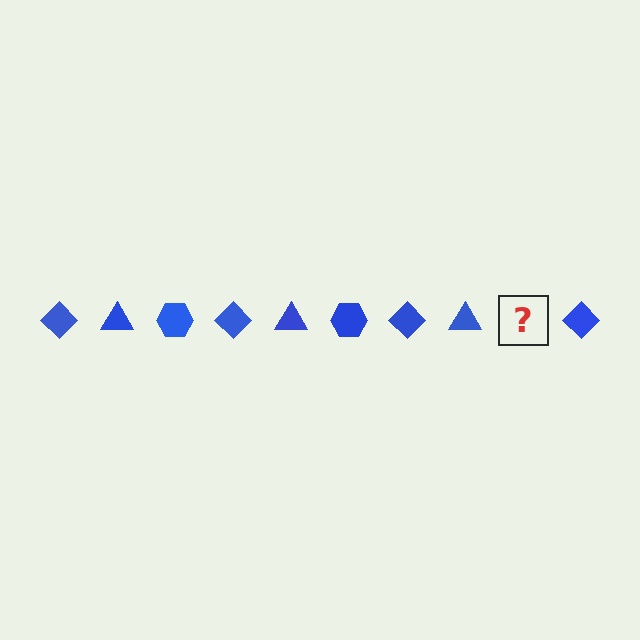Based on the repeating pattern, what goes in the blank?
The blank should be a blue hexagon.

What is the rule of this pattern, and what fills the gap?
The rule is that the pattern cycles through diamond, triangle, hexagon shapes in blue. The gap should be filled with a blue hexagon.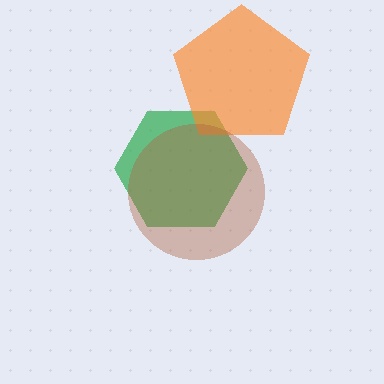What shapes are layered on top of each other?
The layered shapes are: a green hexagon, an orange pentagon, a brown circle.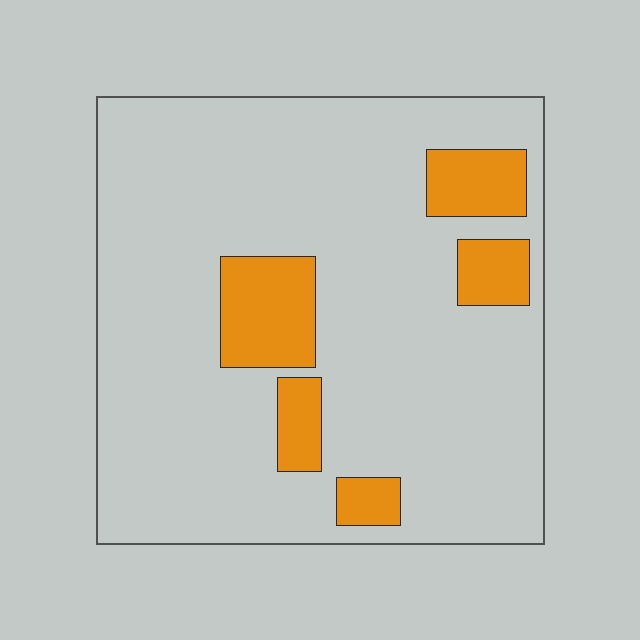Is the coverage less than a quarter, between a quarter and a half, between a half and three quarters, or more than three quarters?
Less than a quarter.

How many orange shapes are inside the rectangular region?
5.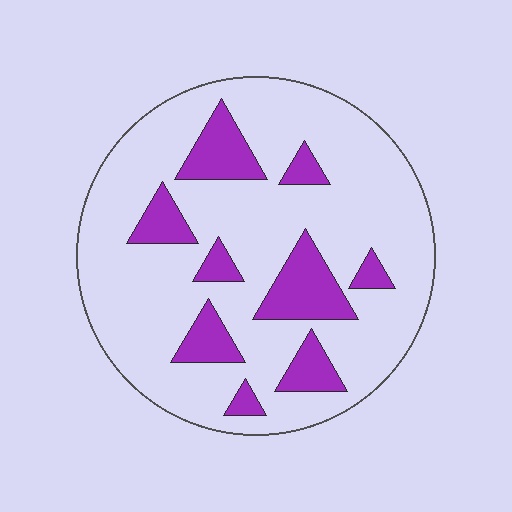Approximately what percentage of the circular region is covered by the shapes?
Approximately 20%.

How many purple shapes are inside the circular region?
9.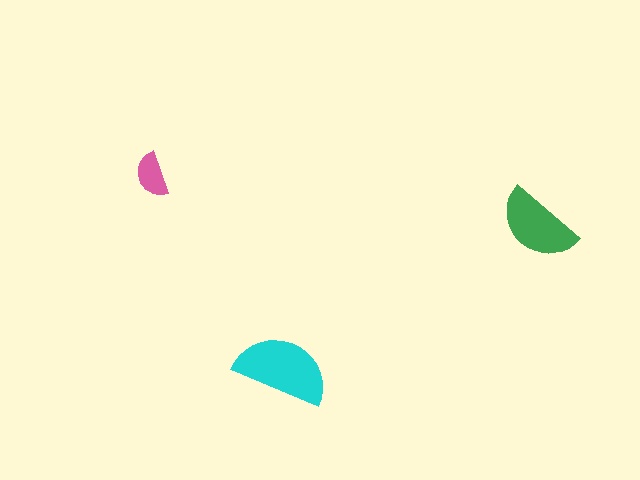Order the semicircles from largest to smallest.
the cyan one, the green one, the pink one.